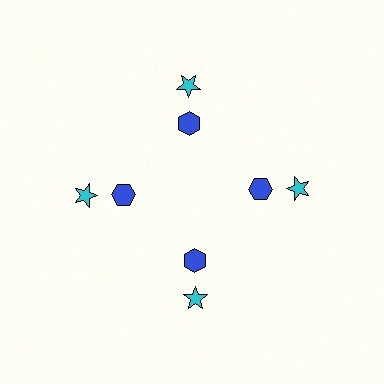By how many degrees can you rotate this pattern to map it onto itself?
The pattern maps onto itself every 90 degrees of rotation.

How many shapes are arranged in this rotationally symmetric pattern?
There are 8 shapes, arranged in 4 groups of 2.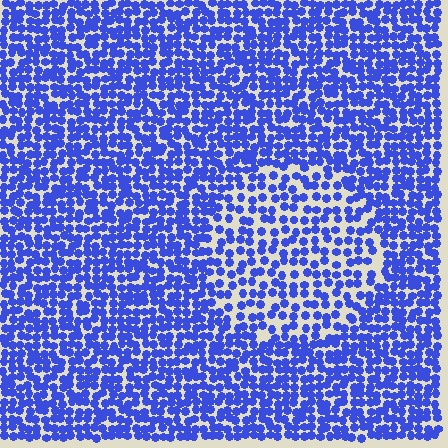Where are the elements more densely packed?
The elements are more densely packed outside the circle boundary.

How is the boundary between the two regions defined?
The boundary is defined by a change in element density (approximately 1.7x ratio). All elements are the same color, size, and shape.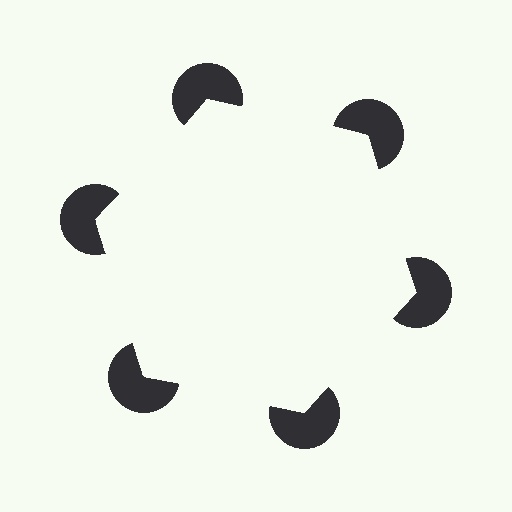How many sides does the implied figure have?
6 sides.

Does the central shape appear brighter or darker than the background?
It typically appears slightly brighter than the background, even though no actual brightness change is drawn.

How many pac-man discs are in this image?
There are 6 — one at each vertex of the illusory hexagon.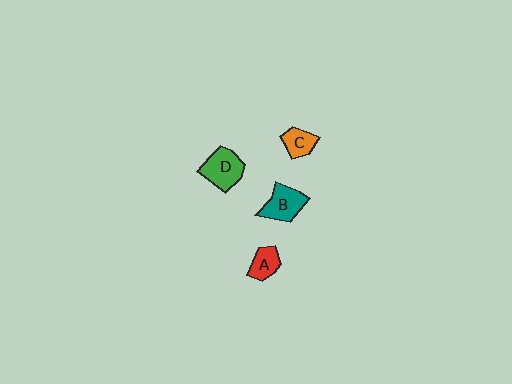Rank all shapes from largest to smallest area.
From largest to smallest: D (green), B (teal), A (red), C (orange).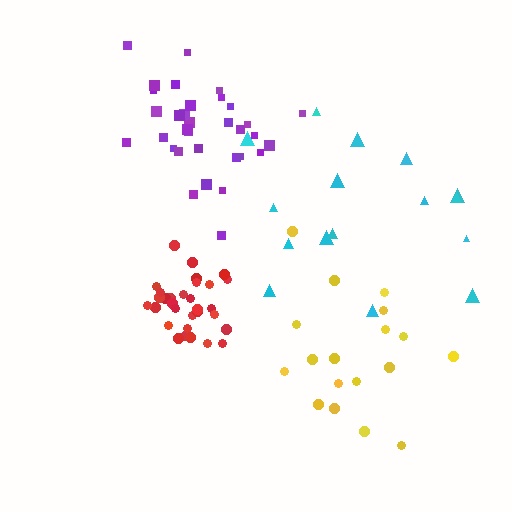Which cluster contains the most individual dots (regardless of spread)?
Purple (33).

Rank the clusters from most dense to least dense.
red, purple, yellow, cyan.